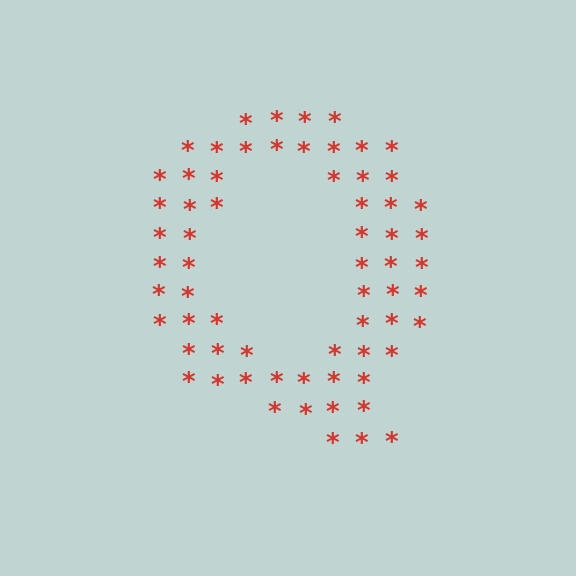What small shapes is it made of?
It is made of small asterisks.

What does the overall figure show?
The overall figure shows the letter Q.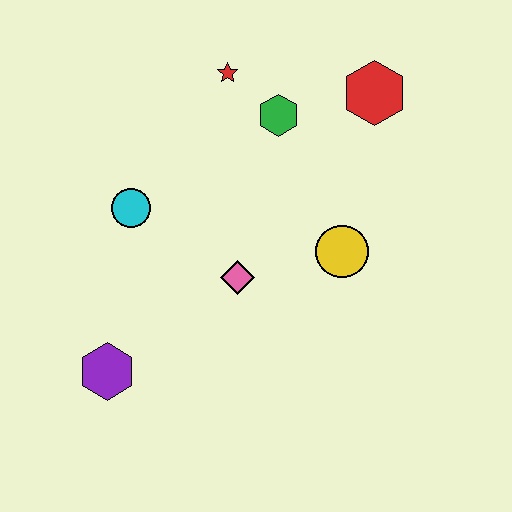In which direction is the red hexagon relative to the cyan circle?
The red hexagon is to the right of the cyan circle.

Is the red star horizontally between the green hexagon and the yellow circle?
No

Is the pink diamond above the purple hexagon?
Yes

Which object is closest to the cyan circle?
The pink diamond is closest to the cyan circle.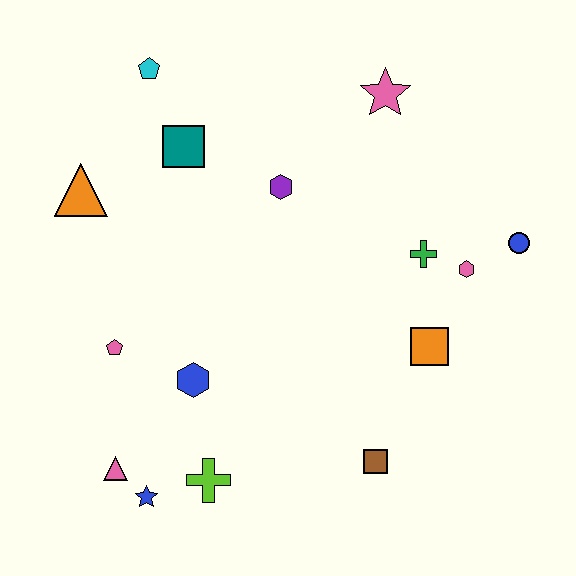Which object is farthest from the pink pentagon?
The blue circle is farthest from the pink pentagon.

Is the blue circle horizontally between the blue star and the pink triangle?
No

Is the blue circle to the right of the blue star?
Yes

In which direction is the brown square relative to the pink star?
The brown square is below the pink star.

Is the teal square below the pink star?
Yes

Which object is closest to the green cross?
The pink hexagon is closest to the green cross.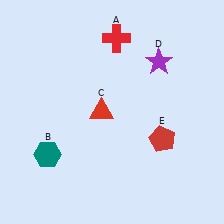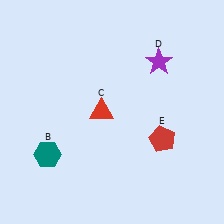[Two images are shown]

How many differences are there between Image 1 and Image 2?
There is 1 difference between the two images.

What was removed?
The red cross (A) was removed in Image 2.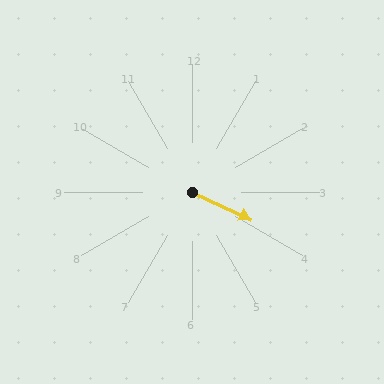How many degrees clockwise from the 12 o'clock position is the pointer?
Approximately 115 degrees.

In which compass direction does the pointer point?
Southeast.